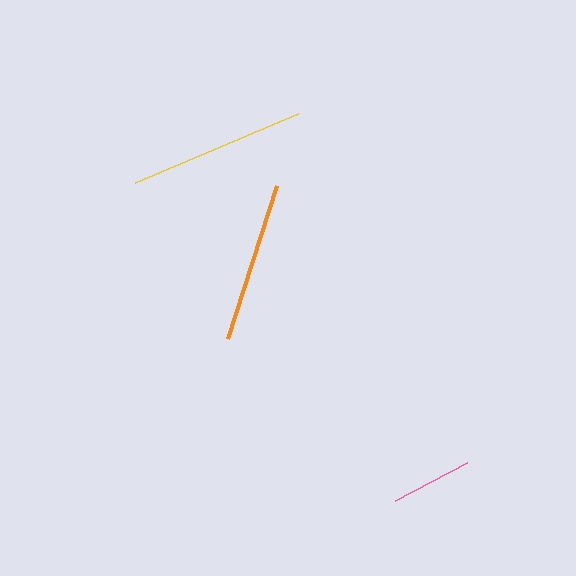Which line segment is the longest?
The yellow line is the longest at approximately 177 pixels.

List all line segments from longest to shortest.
From longest to shortest: yellow, orange, pink.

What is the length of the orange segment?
The orange segment is approximately 161 pixels long.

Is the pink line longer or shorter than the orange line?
The orange line is longer than the pink line.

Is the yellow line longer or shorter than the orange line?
The yellow line is longer than the orange line.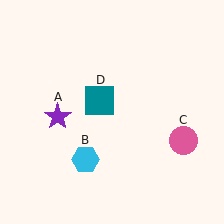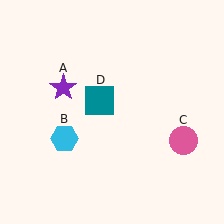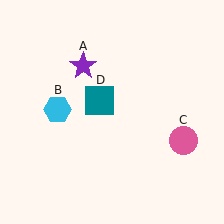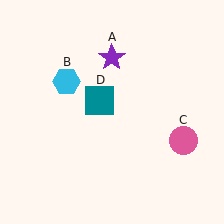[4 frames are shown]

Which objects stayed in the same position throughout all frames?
Pink circle (object C) and teal square (object D) remained stationary.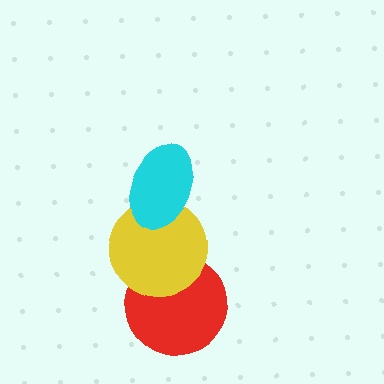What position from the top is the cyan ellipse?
The cyan ellipse is 1st from the top.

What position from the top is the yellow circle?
The yellow circle is 2nd from the top.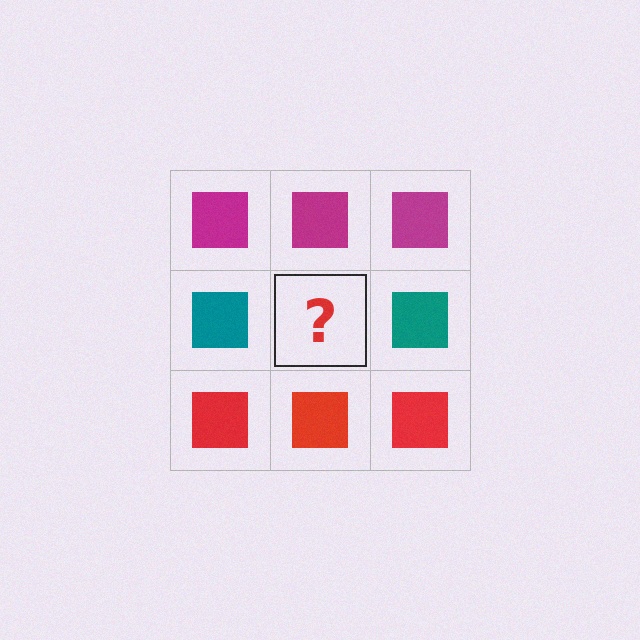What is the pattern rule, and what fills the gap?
The rule is that each row has a consistent color. The gap should be filled with a teal square.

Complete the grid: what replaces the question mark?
The question mark should be replaced with a teal square.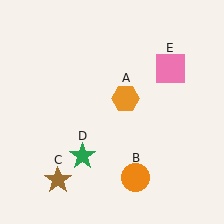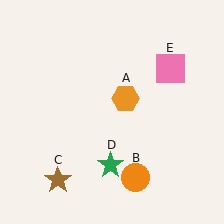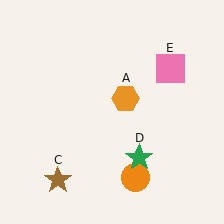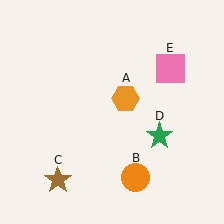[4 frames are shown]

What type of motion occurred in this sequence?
The green star (object D) rotated counterclockwise around the center of the scene.